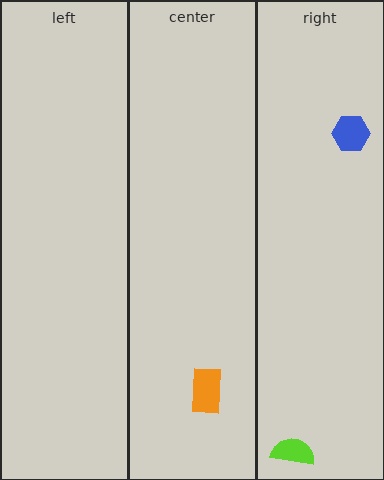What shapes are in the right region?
The blue hexagon, the lime semicircle.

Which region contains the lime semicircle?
The right region.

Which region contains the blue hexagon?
The right region.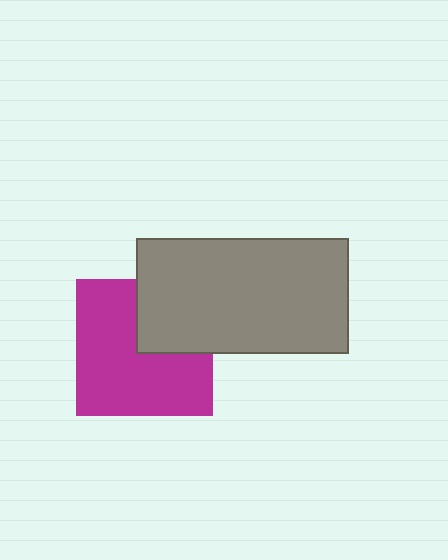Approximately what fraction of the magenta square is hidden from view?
Roughly 31% of the magenta square is hidden behind the gray rectangle.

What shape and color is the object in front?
The object in front is a gray rectangle.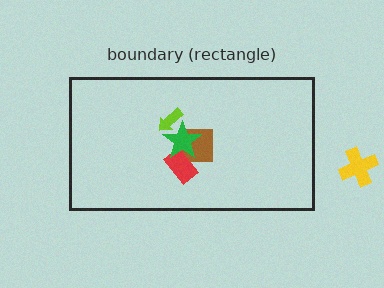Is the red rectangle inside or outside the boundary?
Inside.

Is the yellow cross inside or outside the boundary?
Outside.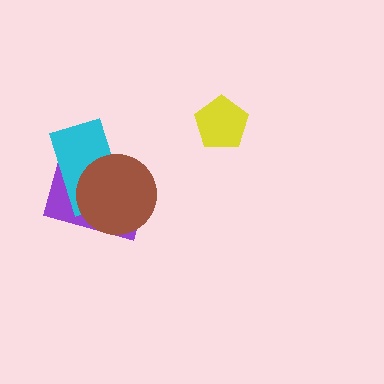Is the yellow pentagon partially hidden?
No, no other shape covers it.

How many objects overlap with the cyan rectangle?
2 objects overlap with the cyan rectangle.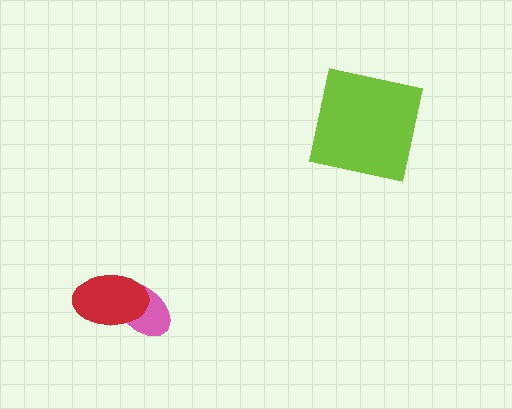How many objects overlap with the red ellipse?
1 object overlaps with the red ellipse.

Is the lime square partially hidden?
No, no other shape covers it.